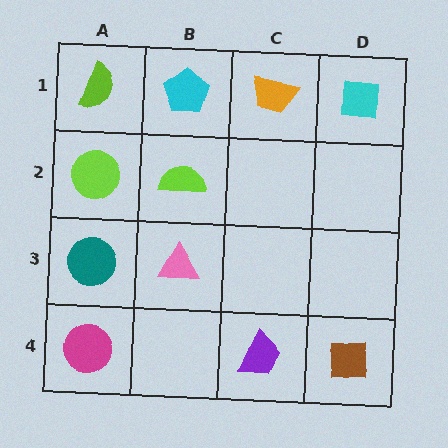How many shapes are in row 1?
4 shapes.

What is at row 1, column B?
A cyan pentagon.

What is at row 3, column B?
A pink triangle.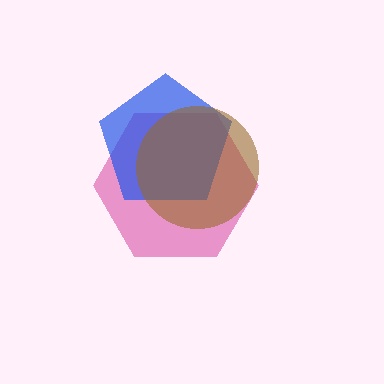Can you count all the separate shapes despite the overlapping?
Yes, there are 3 separate shapes.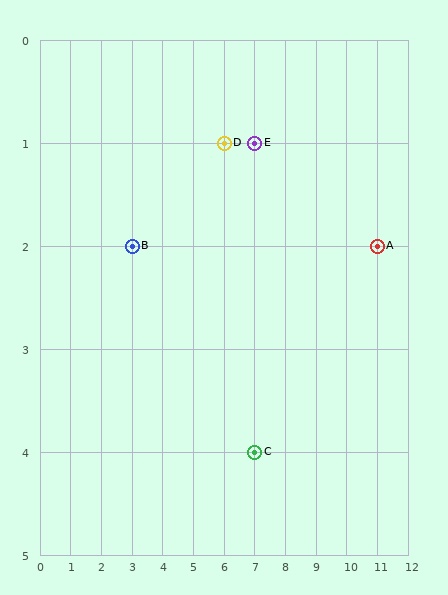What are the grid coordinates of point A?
Point A is at grid coordinates (11, 2).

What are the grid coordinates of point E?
Point E is at grid coordinates (7, 1).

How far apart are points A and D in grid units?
Points A and D are 5 columns and 1 row apart (about 5.1 grid units diagonally).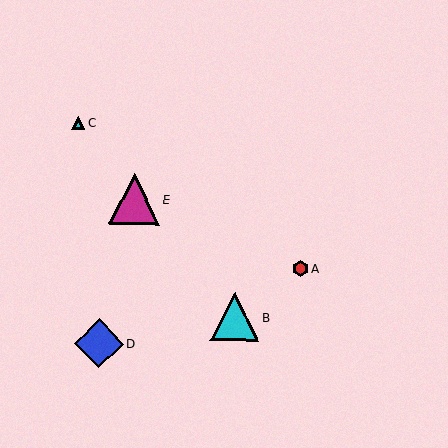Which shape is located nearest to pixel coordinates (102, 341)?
The blue diamond (labeled D) at (99, 344) is nearest to that location.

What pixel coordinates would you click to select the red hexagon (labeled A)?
Click at (301, 268) to select the red hexagon A.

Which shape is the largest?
The magenta triangle (labeled E) is the largest.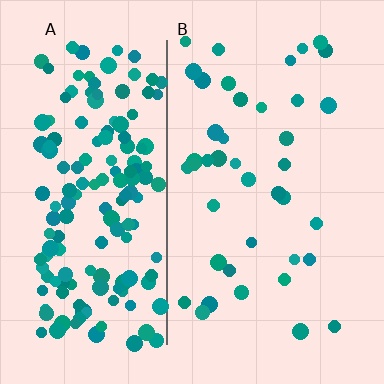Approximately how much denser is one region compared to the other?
Approximately 4.0× — region A over region B.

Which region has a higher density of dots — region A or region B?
A (the left).